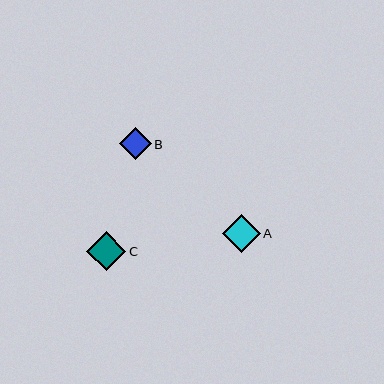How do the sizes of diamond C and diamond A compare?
Diamond C and diamond A are approximately the same size.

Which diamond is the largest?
Diamond C is the largest with a size of approximately 39 pixels.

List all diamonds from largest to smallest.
From largest to smallest: C, A, B.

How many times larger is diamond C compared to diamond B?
Diamond C is approximately 1.2 times the size of diamond B.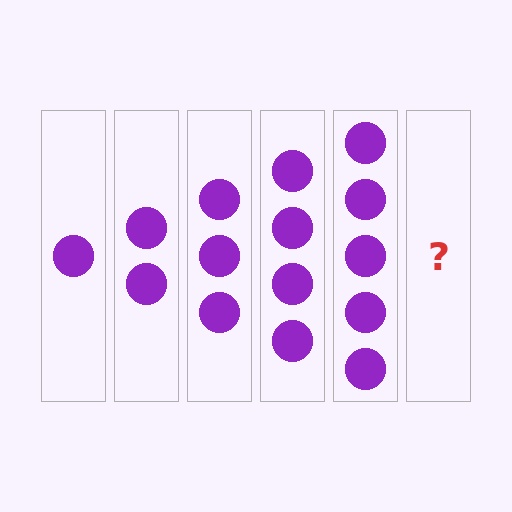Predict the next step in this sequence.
The next step is 6 circles.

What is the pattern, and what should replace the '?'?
The pattern is that each step adds one more circle. The '?' should be 6 circles.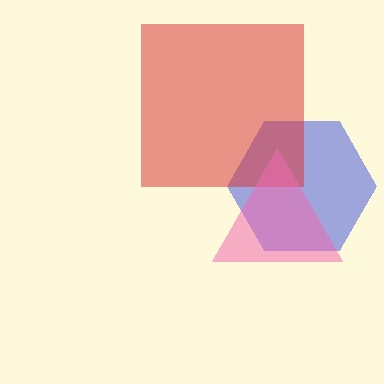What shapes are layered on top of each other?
The layered shapes are: a blue hexagon, a red square, a pink triangle.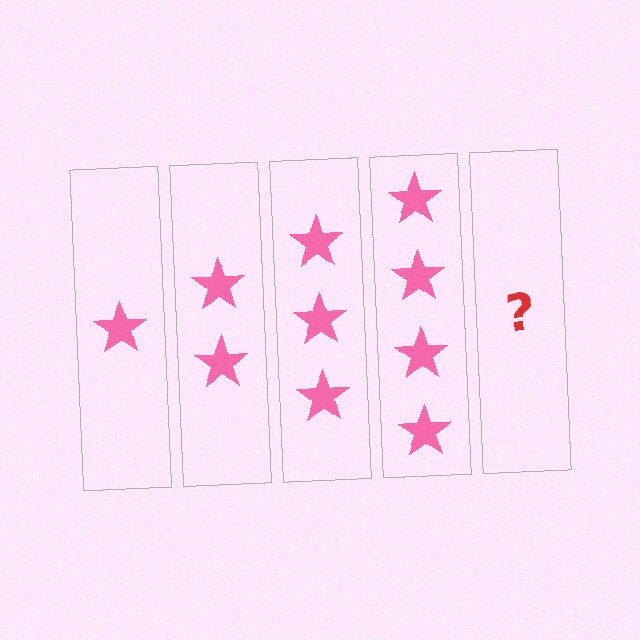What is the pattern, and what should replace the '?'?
The pattern is that each step adds one more star. The '?' should be 5 stars.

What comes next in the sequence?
The next element should be 5 stars.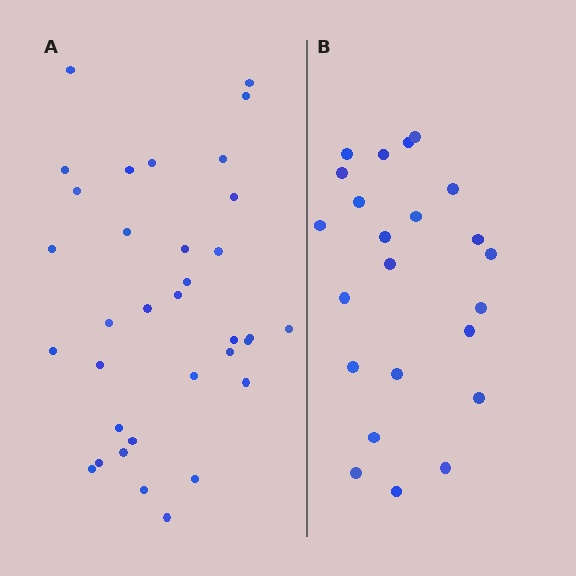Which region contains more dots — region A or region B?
Region A (the left region) has more dots.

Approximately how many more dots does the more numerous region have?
Region A has roughly 12 or so more dots than region B.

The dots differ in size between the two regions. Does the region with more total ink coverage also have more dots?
No. Region B has more total ink coverage because its dots are larger, but region A actually contains more individual dots. Total area can be misleading — the number of items is what matters here.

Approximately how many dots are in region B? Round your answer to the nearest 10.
About 20 dots. (The exact count is 23, which rounds to 20.)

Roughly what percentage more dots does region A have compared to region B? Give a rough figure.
About 50% more.